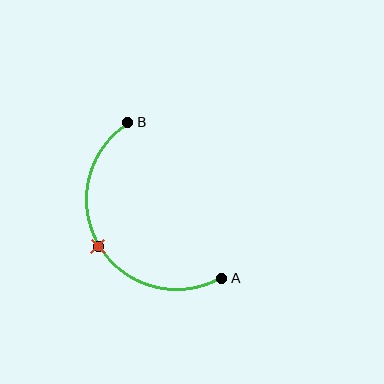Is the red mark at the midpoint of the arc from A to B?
Yes. The red mark lies on the arc at equal arc-length from both A and B — it is the arc midpoint.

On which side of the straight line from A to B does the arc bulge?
The arc bulges to the left of the straight line connecting A and B.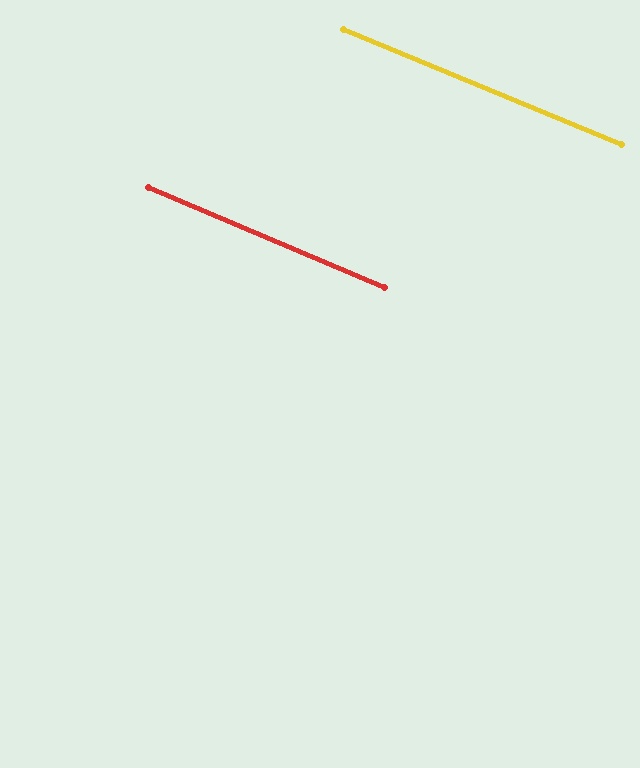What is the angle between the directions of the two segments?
Approximately 1 degree.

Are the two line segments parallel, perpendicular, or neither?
Parallel — their directions differ by only 0.5°.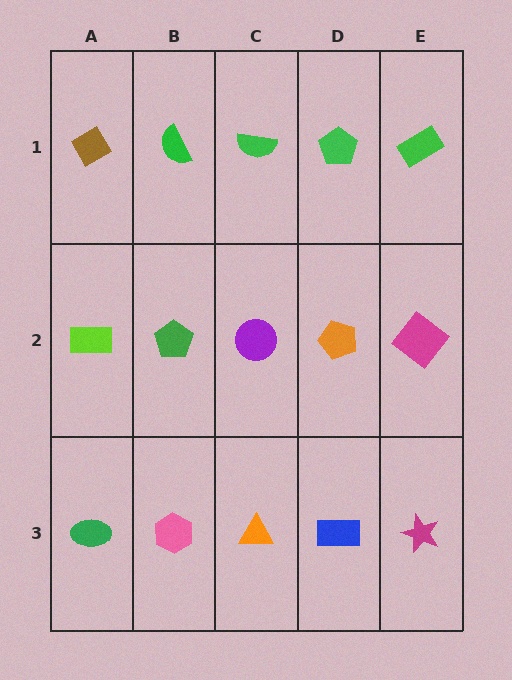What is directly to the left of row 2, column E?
An orange pentagon.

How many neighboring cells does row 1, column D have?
3.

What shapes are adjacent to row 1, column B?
A green pentagon (row 2, column B), a brown diamond (row 1, column A), a green semicircle (row 1, column C).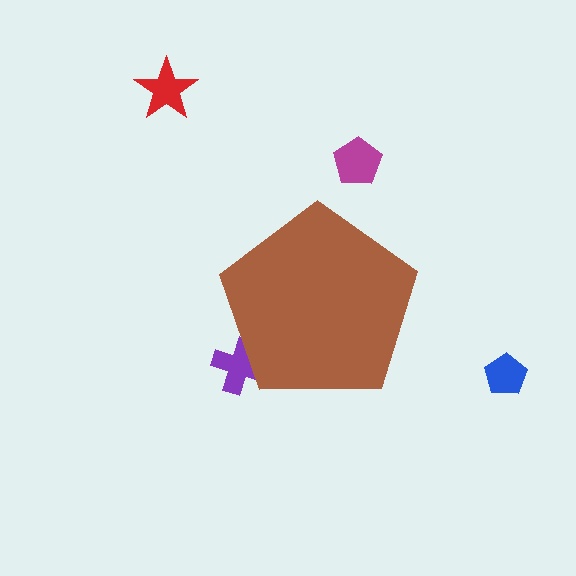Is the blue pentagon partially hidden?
No, the blue pentagon is fully visible.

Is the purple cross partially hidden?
Yes, the purple cross is partially hidden behind the brown pentagon.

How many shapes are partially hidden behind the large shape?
1 shape is partially hidden.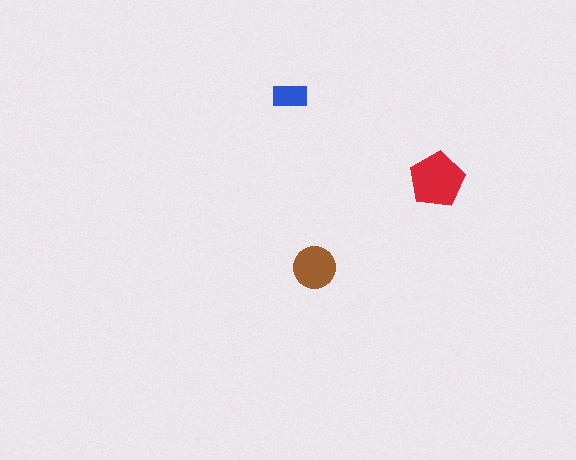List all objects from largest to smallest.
The red pentagon, the brown circle, the blue rectangle.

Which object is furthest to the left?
The blue rectangle is leftmost.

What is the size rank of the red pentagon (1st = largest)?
1st.